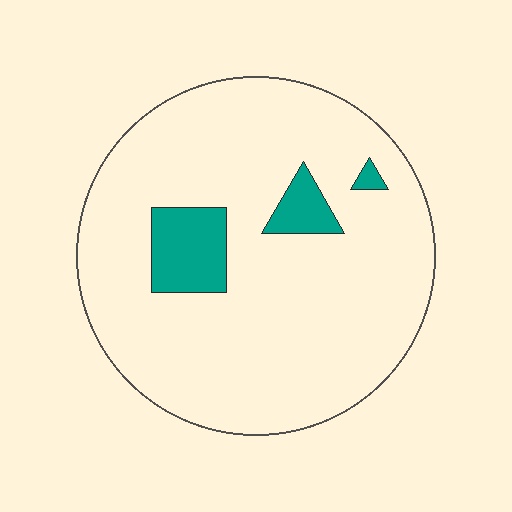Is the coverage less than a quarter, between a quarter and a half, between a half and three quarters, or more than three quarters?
Less than a quarter.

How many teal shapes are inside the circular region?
3.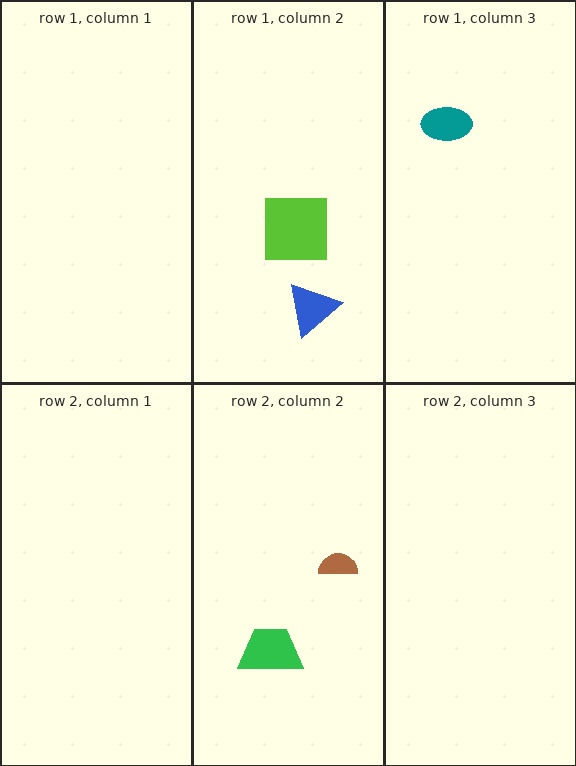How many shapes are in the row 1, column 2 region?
2.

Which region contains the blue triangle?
The row 1, column 2 region.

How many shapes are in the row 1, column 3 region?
1.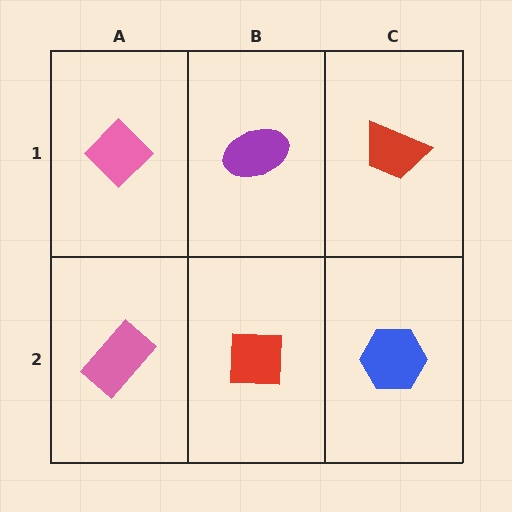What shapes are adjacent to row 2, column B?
A purple ellipse (row 1, column B), a pink rectangle (row 2, column A), a blue hexagon (row 2, column C).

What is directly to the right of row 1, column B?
A red trapezoid.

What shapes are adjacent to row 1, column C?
A blue hexagon (row 2, column C), a purple ellipse (row 1, column B).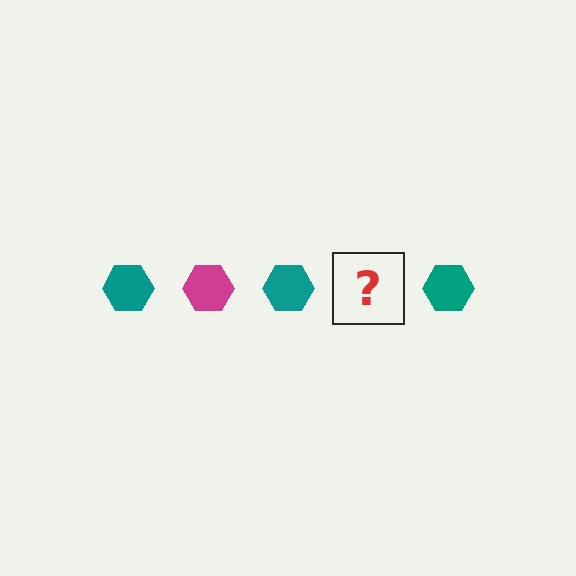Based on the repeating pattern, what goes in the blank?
The blank should be a magenta hexagon.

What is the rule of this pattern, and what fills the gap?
The rule is that the pattern cycles through teal, magenta hexagons. The gap should be filled with a magenta hexagon.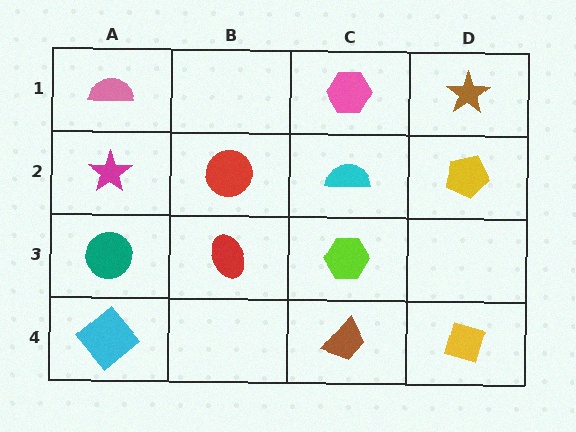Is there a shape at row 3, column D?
No, that cell is empty.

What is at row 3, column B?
A red ellipse.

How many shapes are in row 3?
3 shapes.